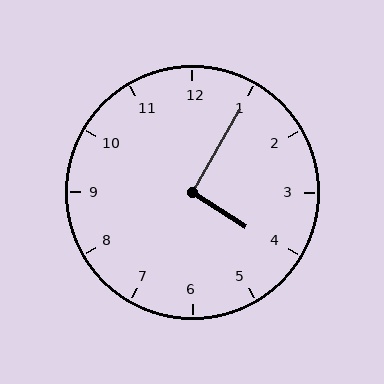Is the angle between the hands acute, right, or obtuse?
It is right.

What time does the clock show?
4:05.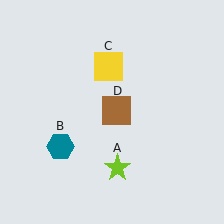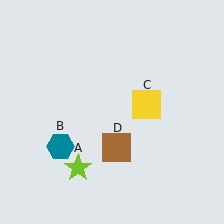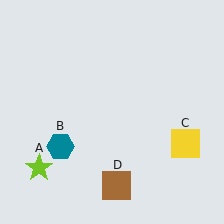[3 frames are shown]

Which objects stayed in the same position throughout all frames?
Teal hexagon (object B) remained stationary.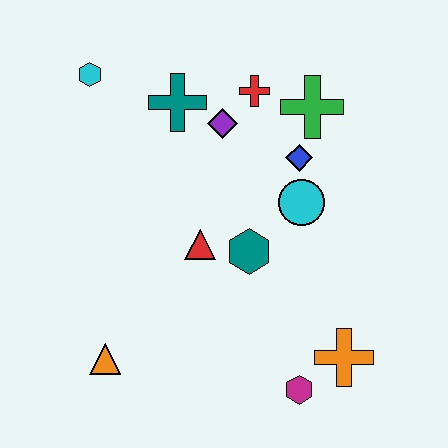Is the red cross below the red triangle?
No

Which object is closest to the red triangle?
The teal hexagon is closest to the red triangle.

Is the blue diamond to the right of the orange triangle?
Yes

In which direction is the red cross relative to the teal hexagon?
The red cross is above the teal hexagon.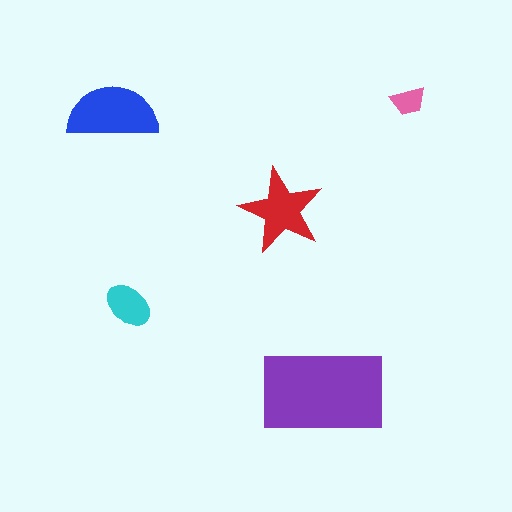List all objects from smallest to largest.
The pink trapezoid, the cyan ellipse, the red star, the blue semicircle, the purple rectangle.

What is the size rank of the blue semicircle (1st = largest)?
2nd.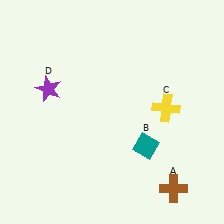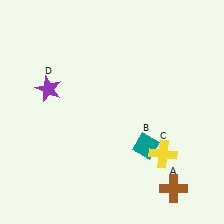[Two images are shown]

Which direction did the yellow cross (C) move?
The yellow cross (C) moved down.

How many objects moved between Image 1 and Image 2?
1 object moved between the two images.